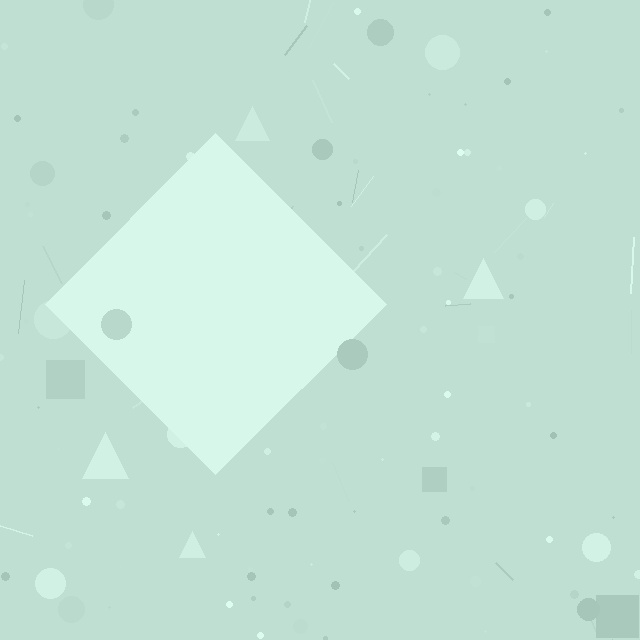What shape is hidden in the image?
A diamond is hidden in the image.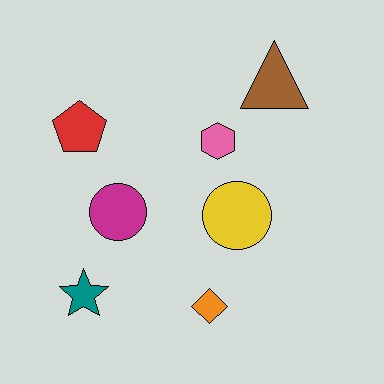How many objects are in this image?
There are 7 objects.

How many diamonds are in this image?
There is 1 diamond.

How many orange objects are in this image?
There is 1 orange object.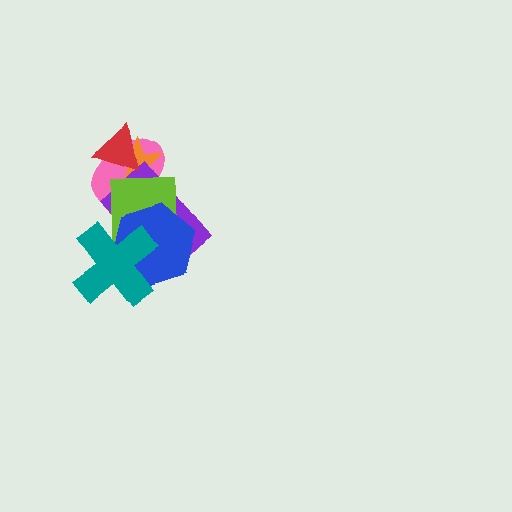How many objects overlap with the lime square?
5 objects overlap with the lime square.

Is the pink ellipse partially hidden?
Yes, it is partially covered by another shape.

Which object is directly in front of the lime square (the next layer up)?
The blue hexagon is directly in front of the lime square.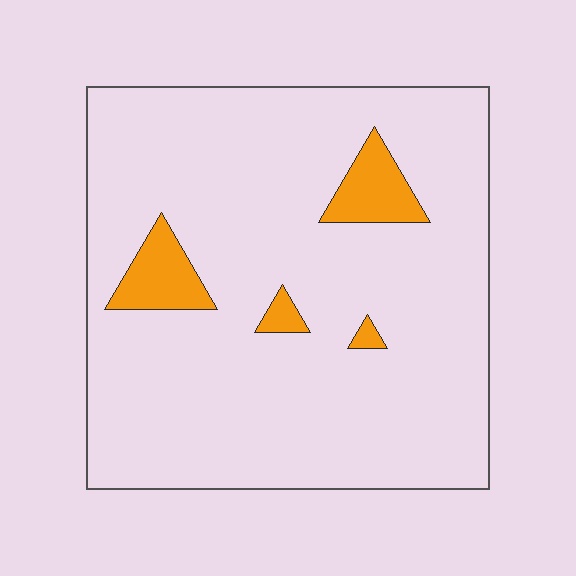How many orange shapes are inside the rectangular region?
4.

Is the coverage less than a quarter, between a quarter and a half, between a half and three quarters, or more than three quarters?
Less than a quarter.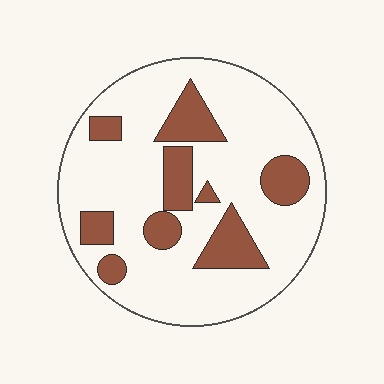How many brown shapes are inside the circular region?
9.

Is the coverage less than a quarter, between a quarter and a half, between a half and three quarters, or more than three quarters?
Less than a quarter.